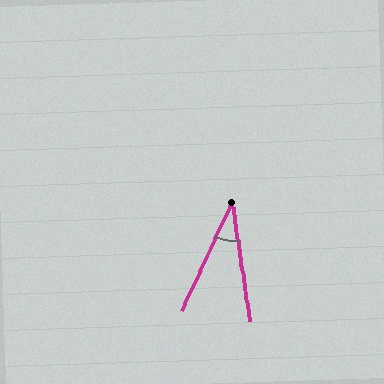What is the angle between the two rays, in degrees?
Approximately 34 degrees.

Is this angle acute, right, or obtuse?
It is acute.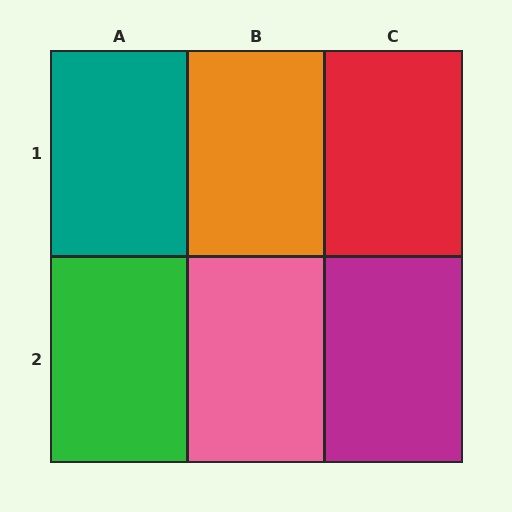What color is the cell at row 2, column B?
Pink.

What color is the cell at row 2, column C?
Magenta.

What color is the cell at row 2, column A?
Green.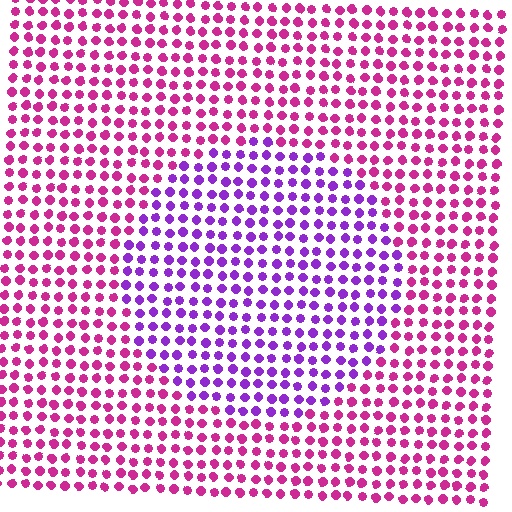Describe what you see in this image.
The image is filled with small magenta elements in a uniform arrangement. A circle-shaped region is visible where the elements are tinted to a slightly different hue, forming a subtle color boundary.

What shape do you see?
I see a circle.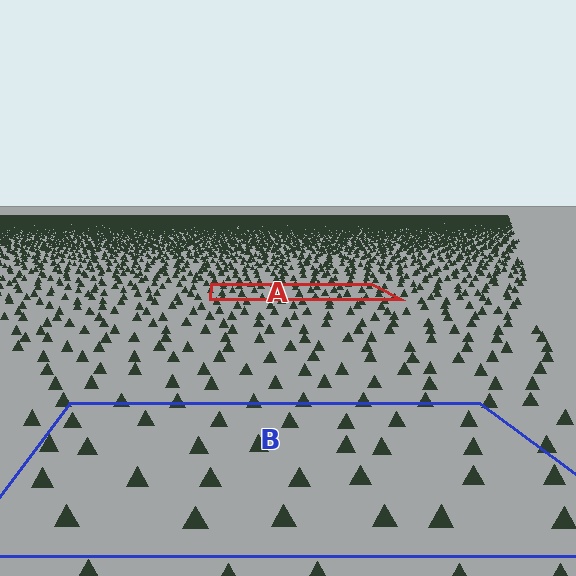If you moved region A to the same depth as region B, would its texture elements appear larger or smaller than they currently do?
They would appear larger. At a closer depth, the same texture elements are projected at a bigger on-screen size.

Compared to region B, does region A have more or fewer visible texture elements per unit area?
Region A has more texture elements per unit area — they are packed more densely because it is farther away.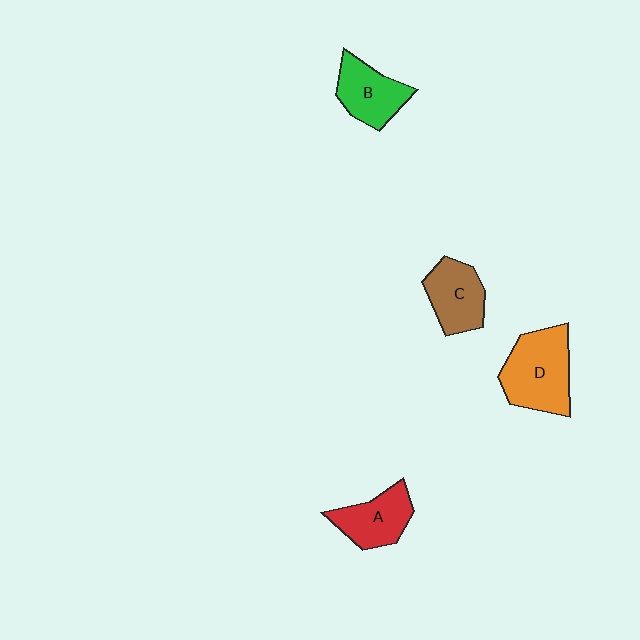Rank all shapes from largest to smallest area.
From largest to smallest: D (orange), C (brown), B (green), A (red).